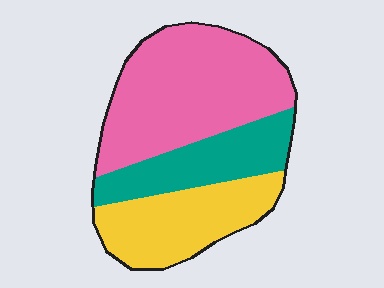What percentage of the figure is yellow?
Yellow covers roughly 30% of the figure.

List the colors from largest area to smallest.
From largest to smallest: pink, yellow, teal.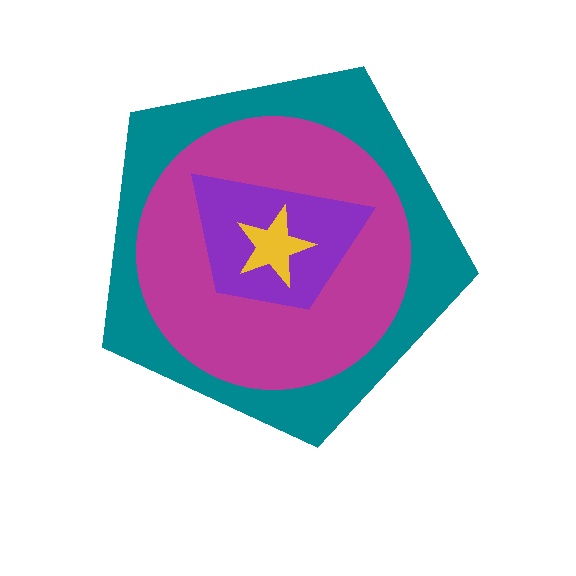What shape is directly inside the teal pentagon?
The magenta circle.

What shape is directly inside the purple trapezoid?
The yellow star.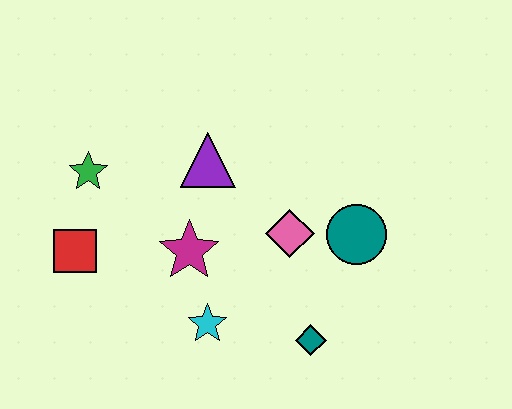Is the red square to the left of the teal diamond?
Yes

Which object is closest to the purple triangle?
The magenta star is closest to the purple triangle.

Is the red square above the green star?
No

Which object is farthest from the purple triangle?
The teal diamond is farthest from the purple triangle.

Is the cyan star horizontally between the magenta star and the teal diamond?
Yes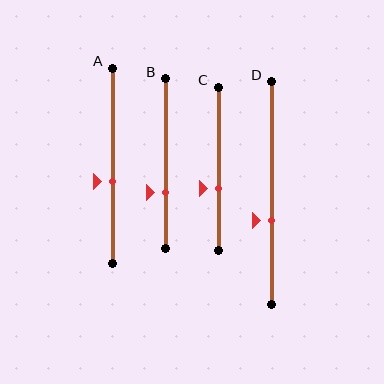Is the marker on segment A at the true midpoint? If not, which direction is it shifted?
No, the marker on segment A is shifted downward by about 8% of the segment length.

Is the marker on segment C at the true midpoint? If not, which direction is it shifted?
No, the marker on segment C is shifted downward by about 12% of the segment length.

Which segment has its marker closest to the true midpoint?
Segment A has its marker closest to the true midpoint.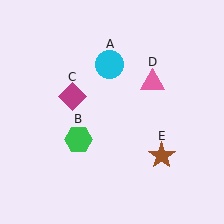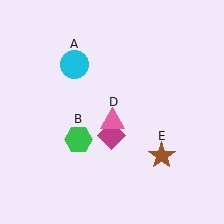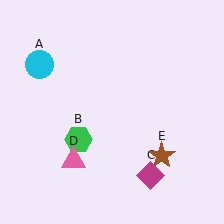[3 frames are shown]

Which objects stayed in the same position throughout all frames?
Green hexagon (object B) and brown star (object E) remained stationary.